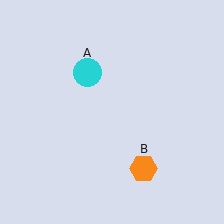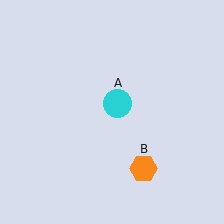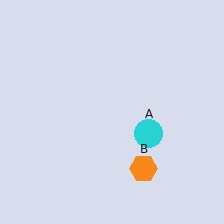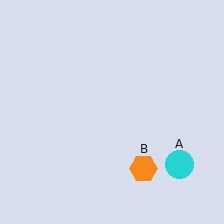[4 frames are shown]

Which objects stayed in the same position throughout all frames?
Orange hexagon (object B) remained stationary.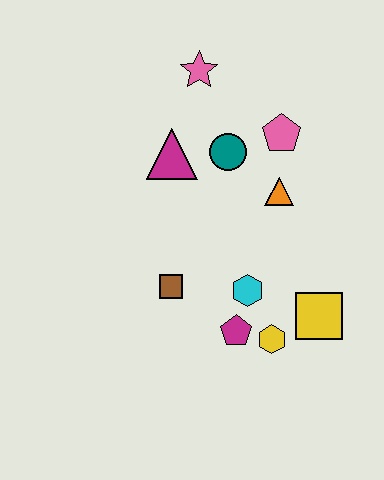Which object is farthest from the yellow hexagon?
The pink star is farthest from the yellow hexagon.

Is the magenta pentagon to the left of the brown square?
No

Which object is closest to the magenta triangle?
The teal circle is closest to the magenta triangle.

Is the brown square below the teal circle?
Yes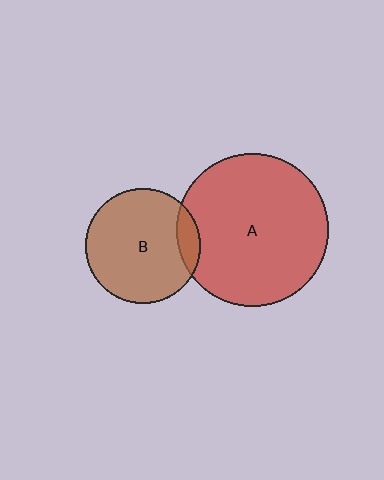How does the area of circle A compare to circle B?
Approximately 1.8 times.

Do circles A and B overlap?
Yes.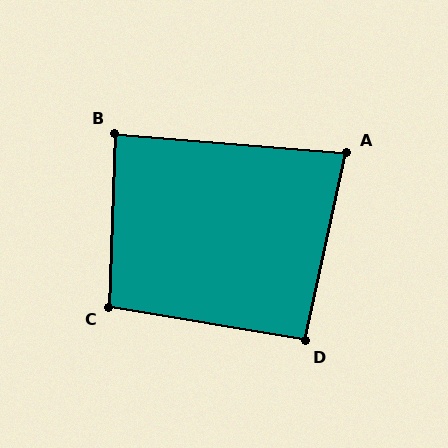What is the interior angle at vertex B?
Approximately 87 degrees (approximately right).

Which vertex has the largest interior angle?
C, at approximately 98 degrees.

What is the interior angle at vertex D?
Approximately 93 degrees (approximately right).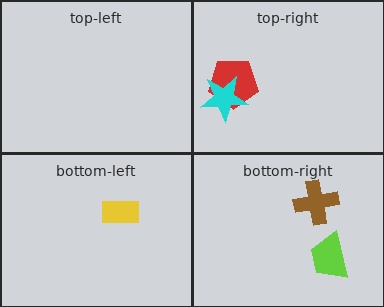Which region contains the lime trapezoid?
The bottom-right region.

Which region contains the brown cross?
The bottom-right region.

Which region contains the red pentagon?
The top-right region.